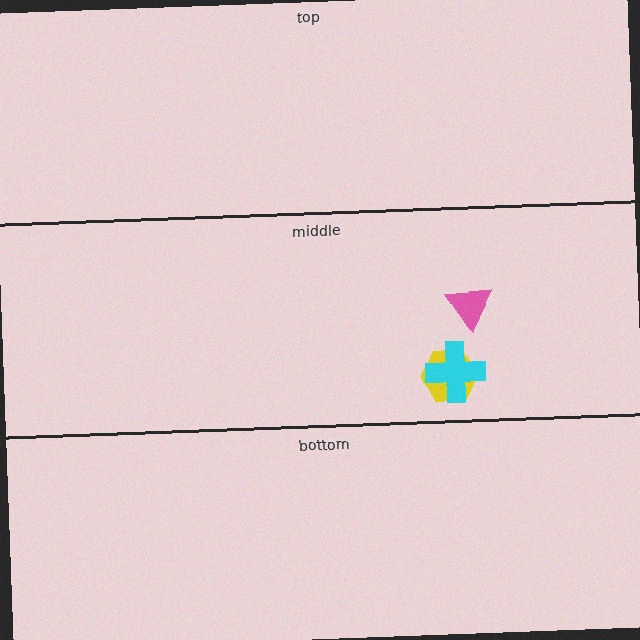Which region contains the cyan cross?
The middle region.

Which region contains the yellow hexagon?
The middle region.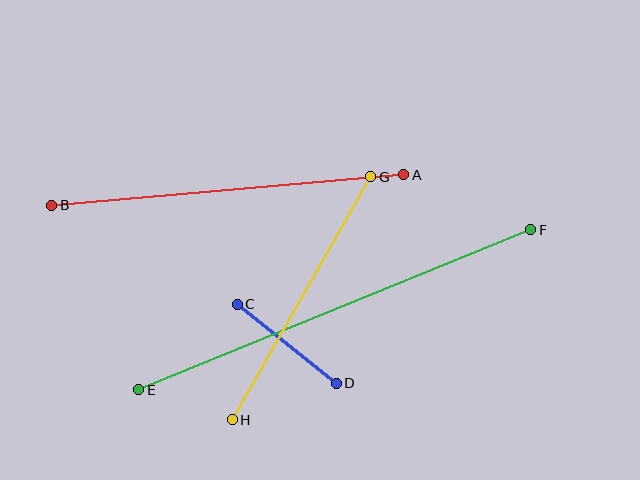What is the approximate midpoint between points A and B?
The midpoint is at approximately (228, 190) pixels.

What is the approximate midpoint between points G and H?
The midpoint is at approximately (302, 298) pixels.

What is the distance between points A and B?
The distance is approximately 354 pixels.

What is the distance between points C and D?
The distance is approximately 127 pixels.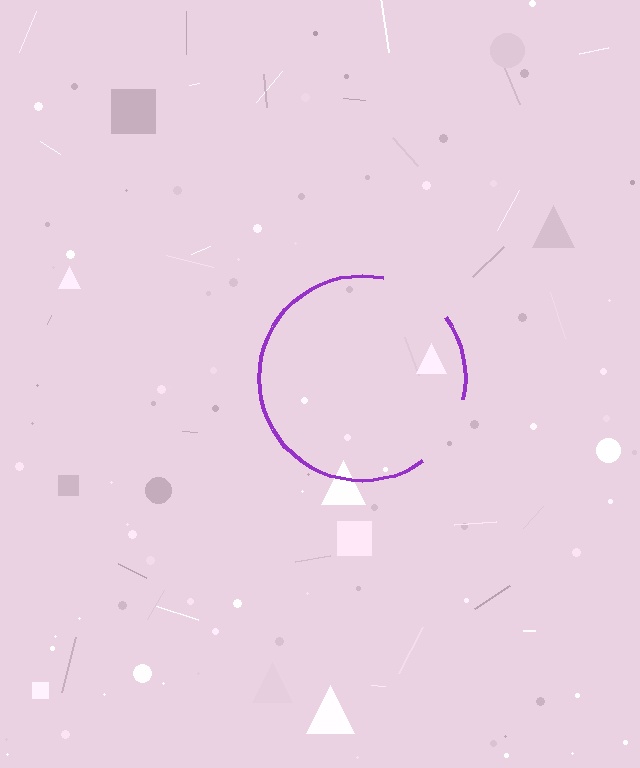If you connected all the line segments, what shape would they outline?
They would outline a circle.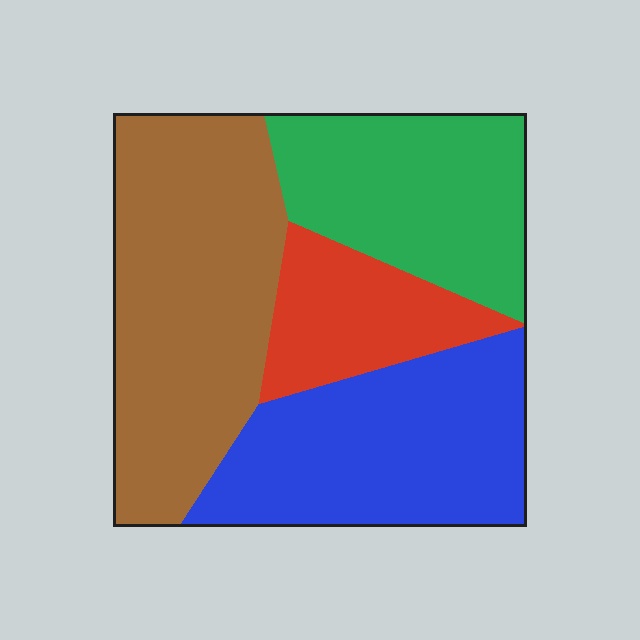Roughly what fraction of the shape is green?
Green takes up about one quarter (1/4) of the shape.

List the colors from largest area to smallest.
From largest to smallest: brown, blue, green, red.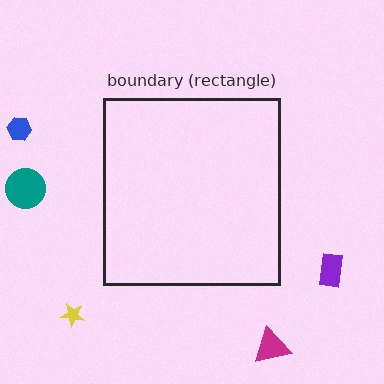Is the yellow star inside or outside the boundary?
Outside.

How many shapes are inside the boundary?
0 inside, 5 outside.